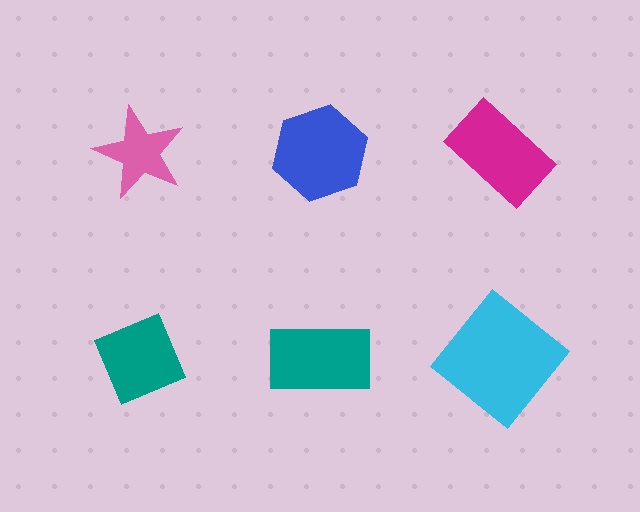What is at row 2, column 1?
A teal diamond.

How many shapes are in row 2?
3 shapes.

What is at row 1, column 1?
A pink star.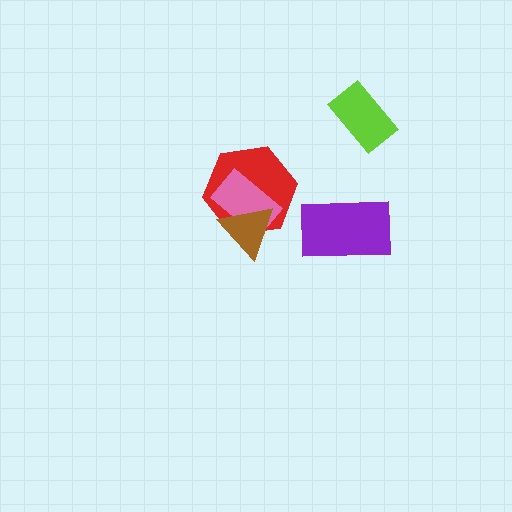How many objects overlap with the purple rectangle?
0 objects overlap with the purple rectangle.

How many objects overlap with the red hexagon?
2 objects overlap with the red hexagon.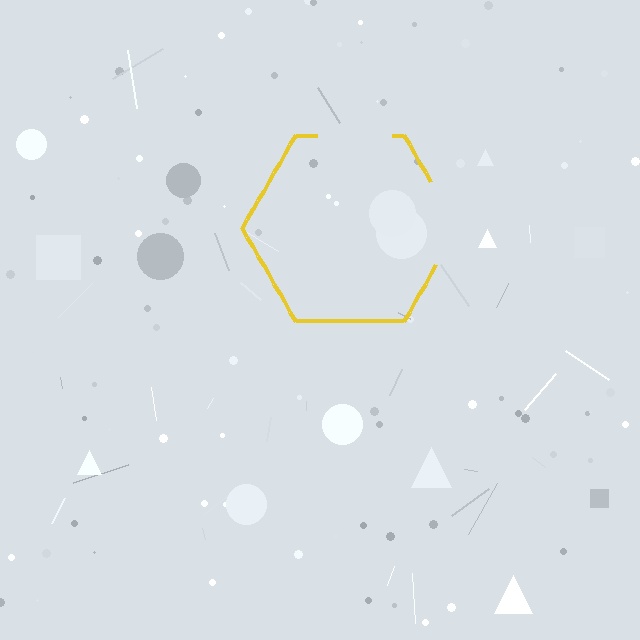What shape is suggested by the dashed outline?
The dashed outline suggests a hexagon.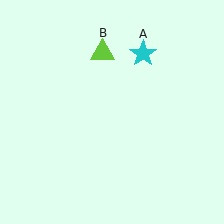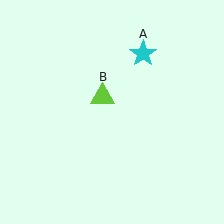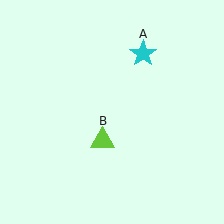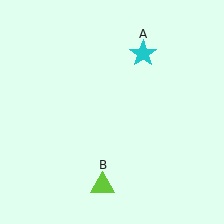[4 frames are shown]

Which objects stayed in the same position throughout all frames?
Cyan star (object A) remained stationary.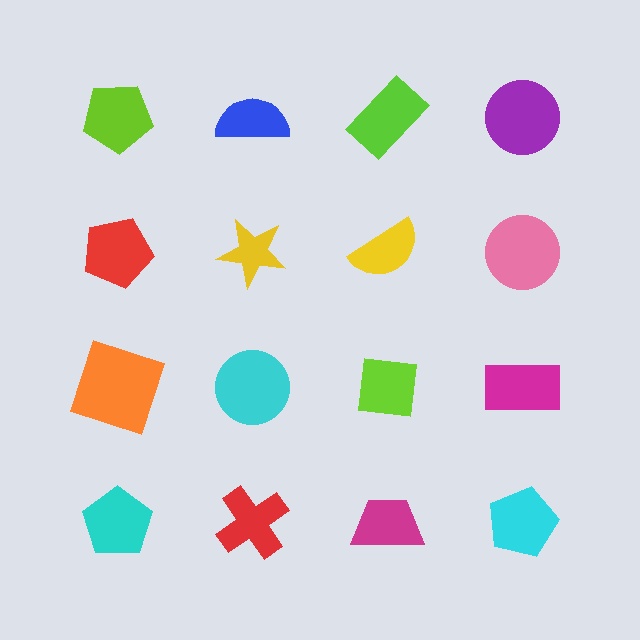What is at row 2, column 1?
A red pentagon.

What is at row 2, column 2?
A yellow star.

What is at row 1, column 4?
A purple circle.